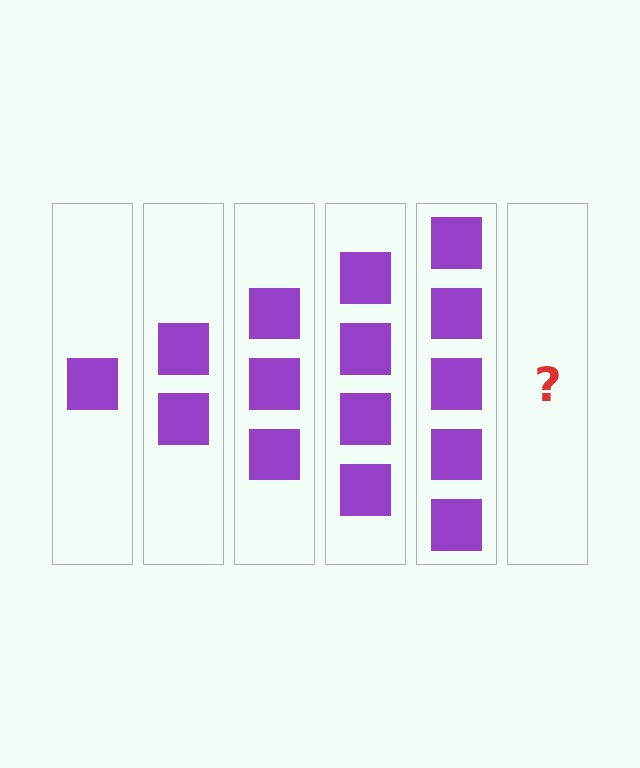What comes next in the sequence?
The next element should be 6 squares.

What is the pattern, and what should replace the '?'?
The pattern is that each step adds one more square. The '?' should be 6 squares.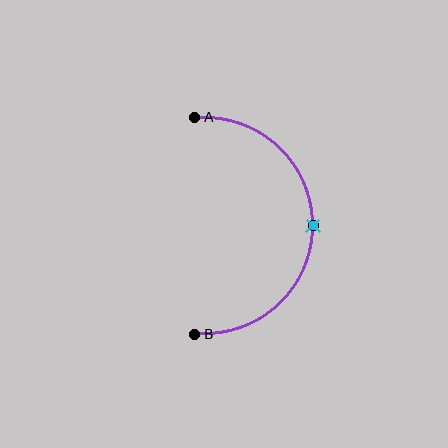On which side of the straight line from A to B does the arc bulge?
The arc bulges to the right of the straight line connecting A and B.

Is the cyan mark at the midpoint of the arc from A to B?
Yes. The cyan mark lies on the arc at equal arc-length from both A and B — it is the arc midpoint.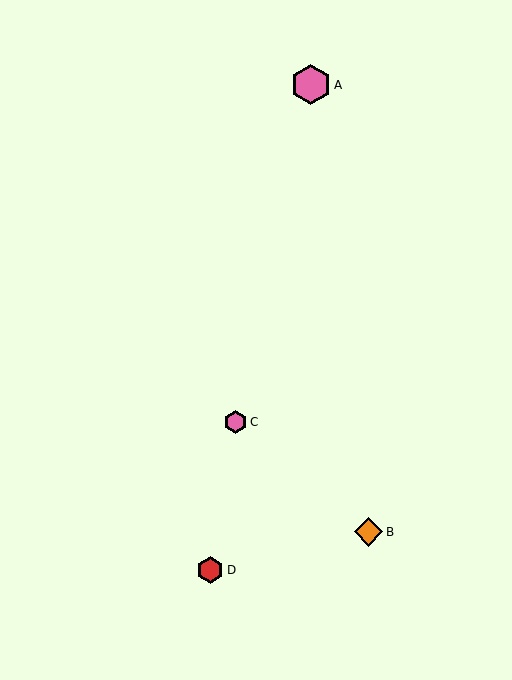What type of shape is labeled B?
Shape B is an orange diamond.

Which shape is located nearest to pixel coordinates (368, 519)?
The orange diamond (labeled B) at (369, 532) is nearest to that location.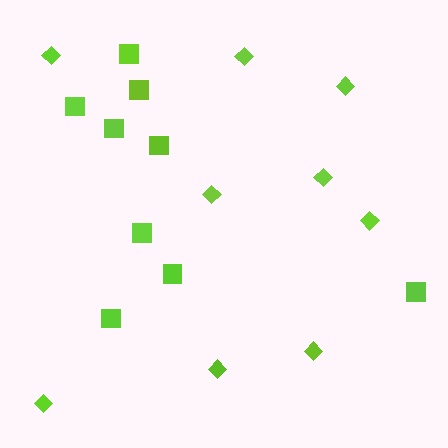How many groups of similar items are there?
There are 2 groups: one group of squares (9) and one group of diamonds (9).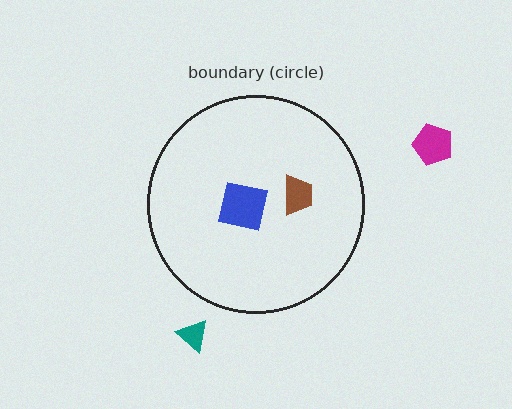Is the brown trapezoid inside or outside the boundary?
Inside.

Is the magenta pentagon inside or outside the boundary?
Outside.